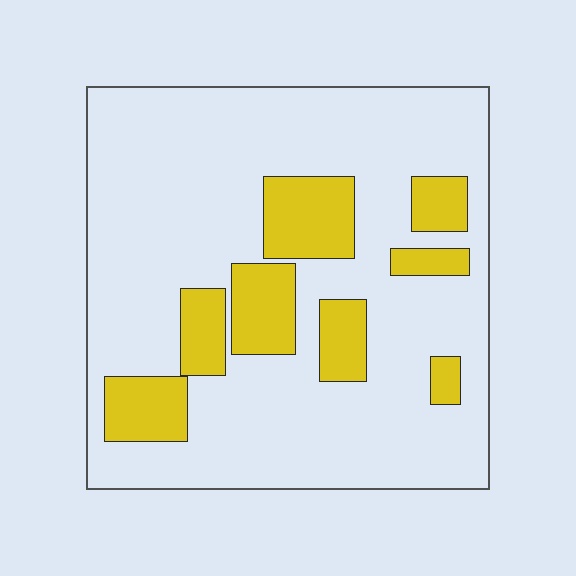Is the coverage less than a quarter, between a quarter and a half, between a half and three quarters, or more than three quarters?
Less than a quarter.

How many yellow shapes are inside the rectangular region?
8.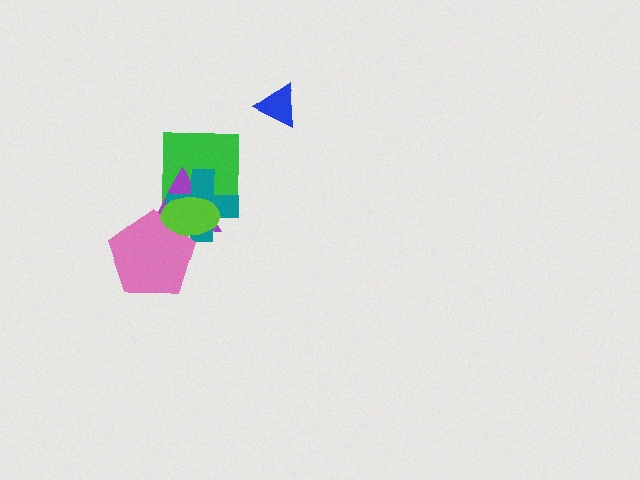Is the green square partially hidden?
Yes, it is partially covered by another shape.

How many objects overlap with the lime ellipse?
4 objects overlap with the lime ellipse.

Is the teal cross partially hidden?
Yes, it is partially covered by another shape.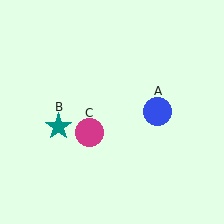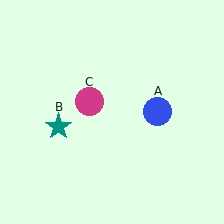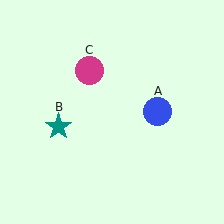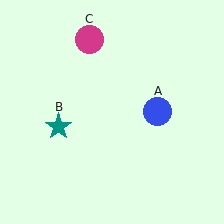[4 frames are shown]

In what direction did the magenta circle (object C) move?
The magenta circle (object C) moved up.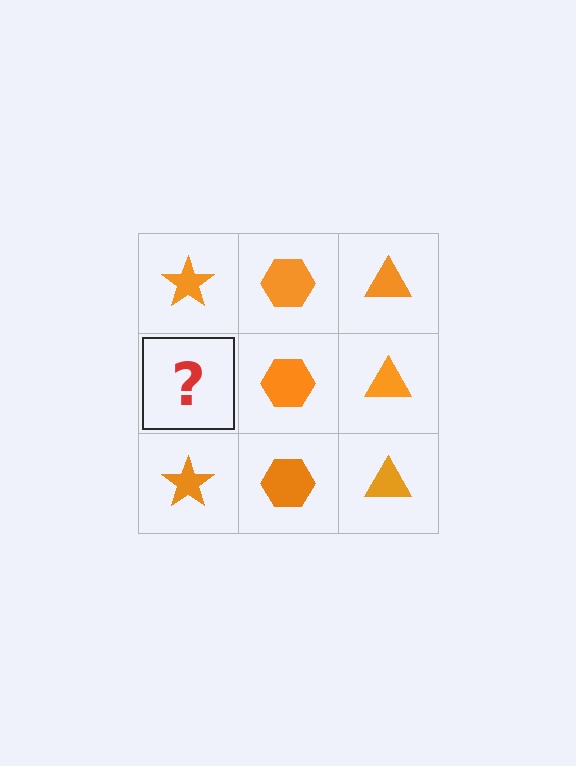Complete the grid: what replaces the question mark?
The question mark should be replaced with an orange star.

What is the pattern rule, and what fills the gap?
The rule is that each column has a consistent shape. The gap should be filled with an orange star.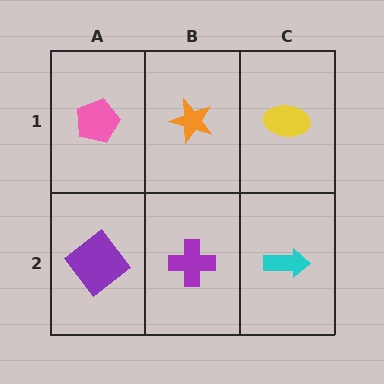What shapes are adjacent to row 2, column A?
A pink pentagon (row 1, column A), a purple cross (row 2, column B).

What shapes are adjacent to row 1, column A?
A purple diamond (row 2, column A), an orange star (row 1, column B).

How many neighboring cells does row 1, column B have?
3.